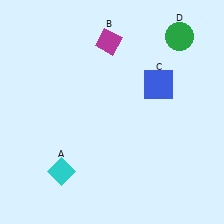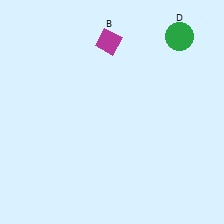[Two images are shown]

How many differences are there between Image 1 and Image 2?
There are 2 differences between the two images.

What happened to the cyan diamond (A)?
The cyan diamond (A) was removed in Image 2. It was in the bottom-left area of Image 1.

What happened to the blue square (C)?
The blue square (C) was removed in Image 2. It was in the top-right area of Image 1.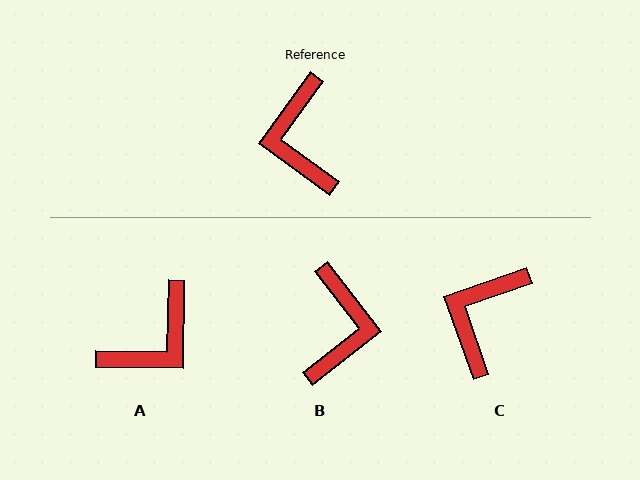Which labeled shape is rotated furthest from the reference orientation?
B, about 164 degrees away.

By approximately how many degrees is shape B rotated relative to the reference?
Approximately 164 degrees counter-clockwise.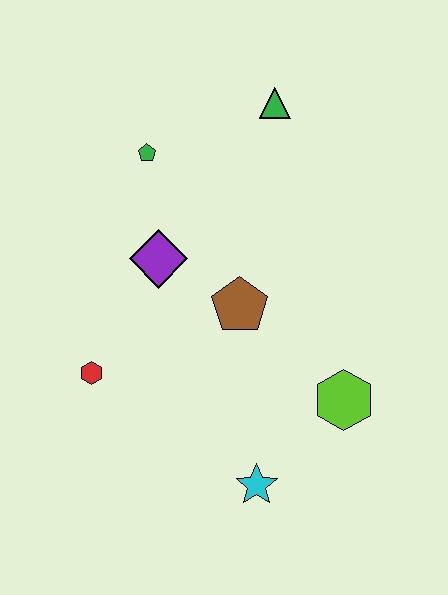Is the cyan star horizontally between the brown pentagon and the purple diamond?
No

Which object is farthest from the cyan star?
The green triangle is farthest from the cyan star.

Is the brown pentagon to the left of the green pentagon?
No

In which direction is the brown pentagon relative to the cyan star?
The brown pentagon is above the cyan star.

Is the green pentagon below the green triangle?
Yes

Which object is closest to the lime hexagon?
The cyan star is closest to the lime hexagon.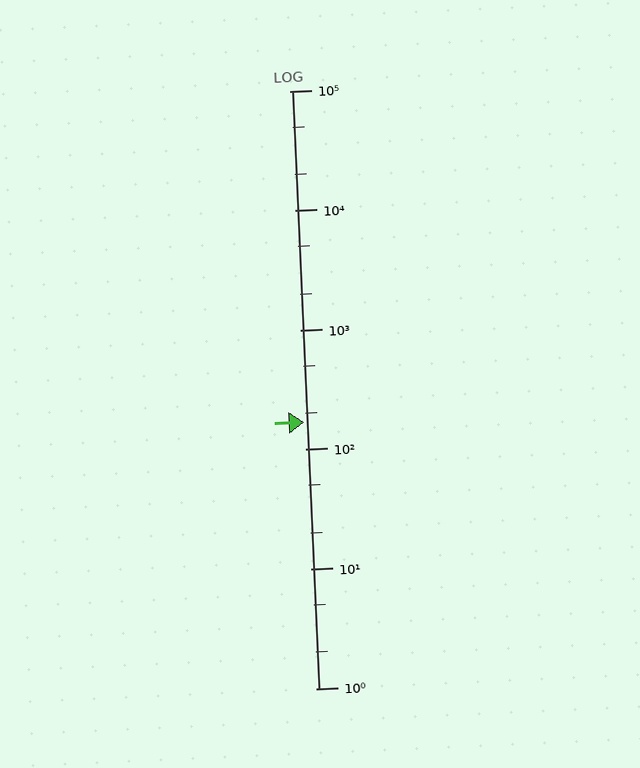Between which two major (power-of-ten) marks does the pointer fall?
The pointer is between 100 and 1000.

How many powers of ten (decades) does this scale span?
The scale spans 5 decades, from 1 to 100000.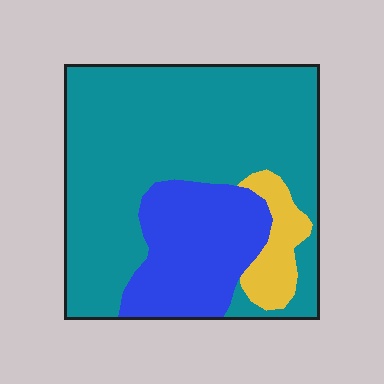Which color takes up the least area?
Yellow, at roughly 10%.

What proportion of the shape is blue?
Blue takes up about one quarter (1/4) of the shape.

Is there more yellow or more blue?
Blue.